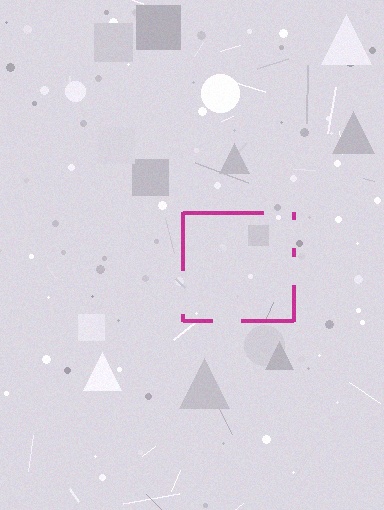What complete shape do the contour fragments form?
The contour fragments form a square.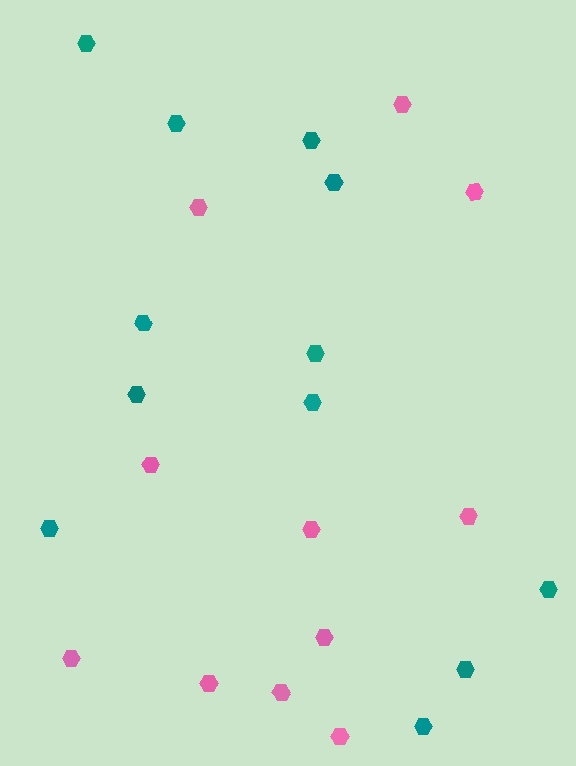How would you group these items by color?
There are 2 groups: one group of pink hexagons (11) and one group of teal hexagons (12).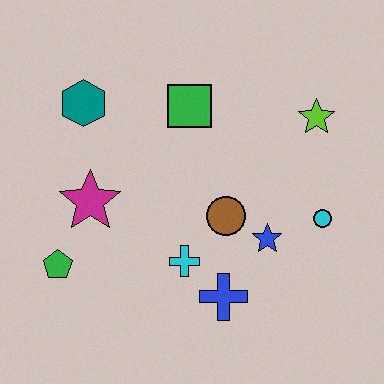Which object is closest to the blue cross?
The cyan cross is closest to the blue cross.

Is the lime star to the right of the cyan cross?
Yes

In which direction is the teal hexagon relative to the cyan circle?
The teal hexagon is to the left of the cyan circle.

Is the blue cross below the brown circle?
Yes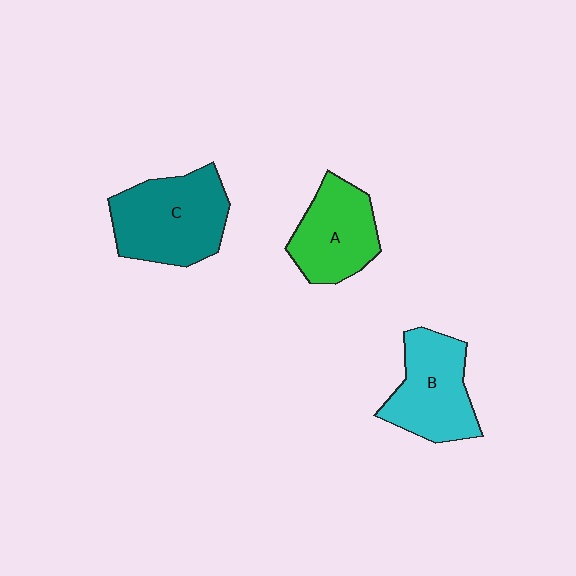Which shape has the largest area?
Shape C (teal).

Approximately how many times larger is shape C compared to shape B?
Approximately 1.2 times.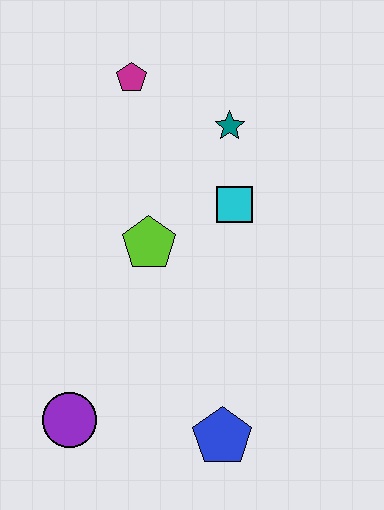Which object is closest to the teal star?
The cyan square is closest to the teal star.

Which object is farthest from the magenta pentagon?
The blue pentagon is farthest from the magenta pentagon.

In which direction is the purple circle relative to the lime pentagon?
The purple circle is below the lime pentagon.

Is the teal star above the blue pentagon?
Yes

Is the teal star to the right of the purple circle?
Yes